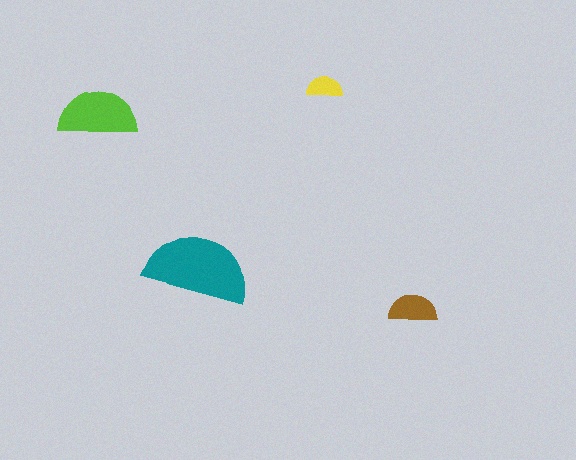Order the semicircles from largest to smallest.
the teal one, the lime one, the brown one, the yellow one.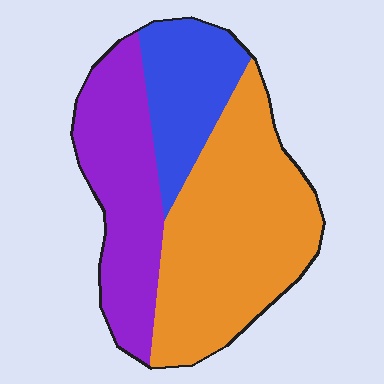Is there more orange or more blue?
Orange.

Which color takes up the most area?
Orange, at roughly 50%.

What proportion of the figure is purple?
Purple covers about 30% of the figure.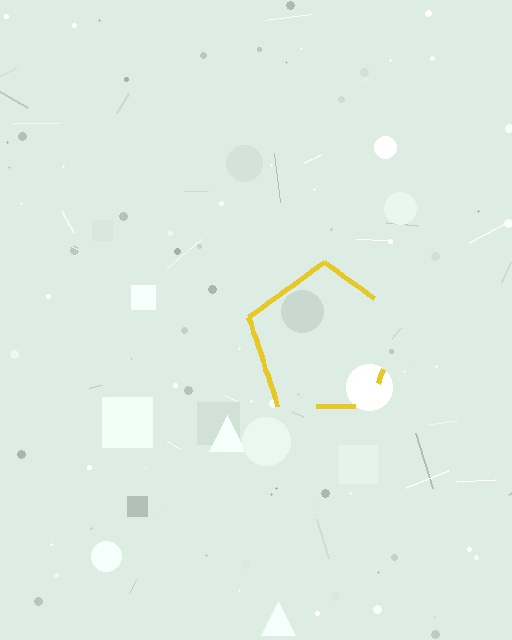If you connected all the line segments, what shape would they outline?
They would outline a pentagon.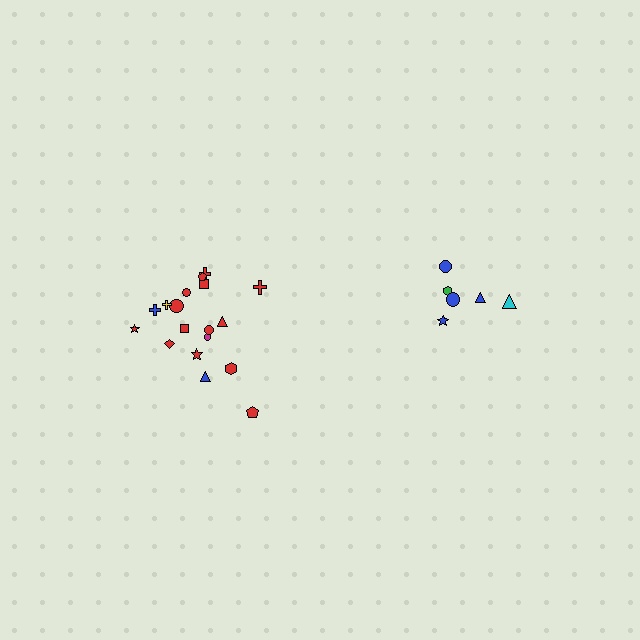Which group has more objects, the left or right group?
The left group.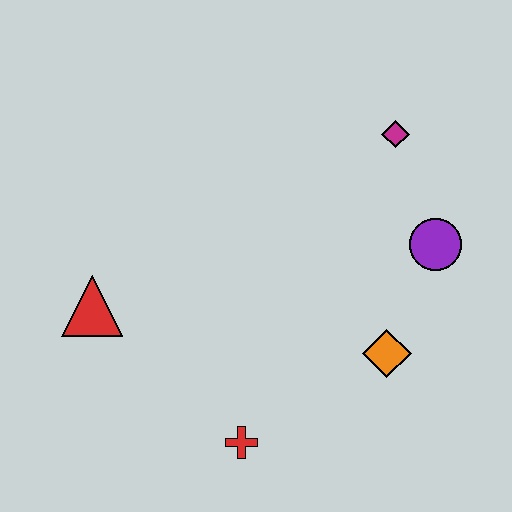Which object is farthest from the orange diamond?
The red triangle is farthest from the orange diamond.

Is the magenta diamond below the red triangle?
No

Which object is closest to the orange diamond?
The purple circle is closest to the orange diamond.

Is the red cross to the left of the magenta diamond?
Yes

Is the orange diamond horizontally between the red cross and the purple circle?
Yes